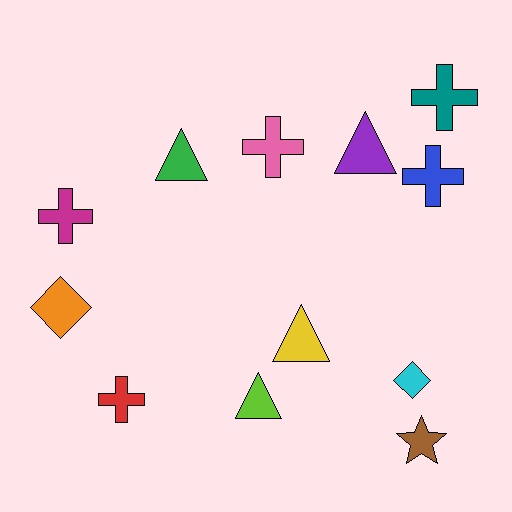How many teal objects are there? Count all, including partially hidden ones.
There is 1 teal object.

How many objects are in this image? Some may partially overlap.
There are 12 objects.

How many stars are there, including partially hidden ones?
There is 1 star.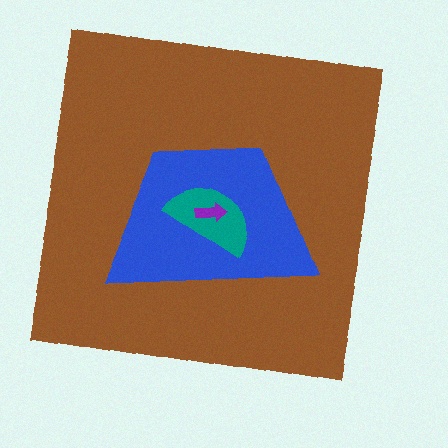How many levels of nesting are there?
4.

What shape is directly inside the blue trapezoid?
The teal semicircle.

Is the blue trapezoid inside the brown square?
Yes.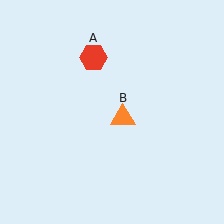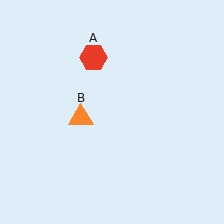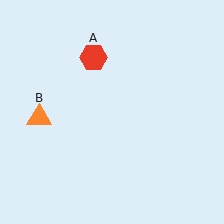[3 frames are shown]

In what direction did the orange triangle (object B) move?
The orange triangle (object B) moved left.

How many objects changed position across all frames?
1 object changed position: orange triangle (object B).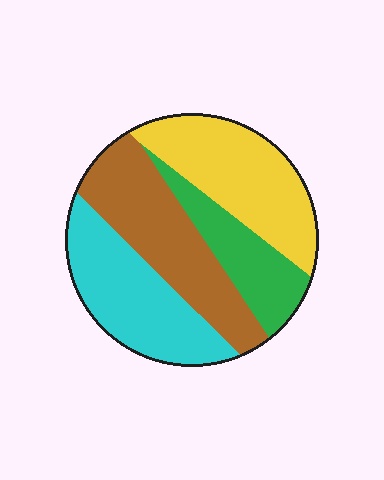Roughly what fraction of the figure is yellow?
Yellow covers 28% of the figure.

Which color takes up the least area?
Green, at roughly 15%.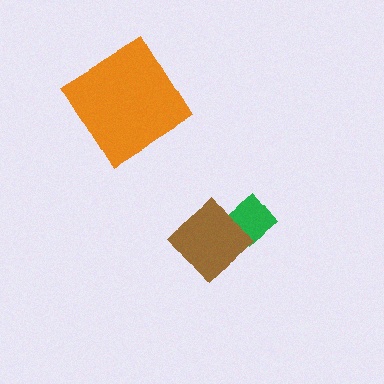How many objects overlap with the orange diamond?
0 objects overlap with the orange diamond.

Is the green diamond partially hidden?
Yes, it is partially covered by another shape.